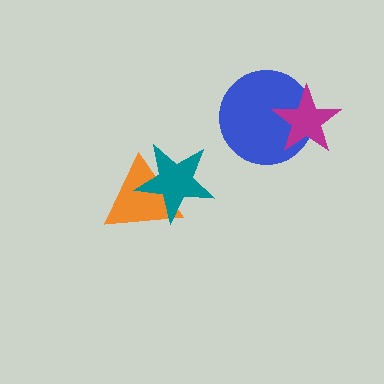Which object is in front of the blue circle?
The magenta star is in front of the blue circle.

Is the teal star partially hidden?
No, no other shape covers it.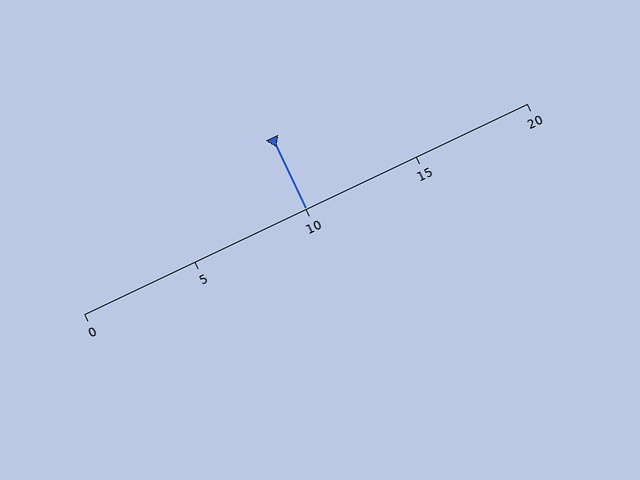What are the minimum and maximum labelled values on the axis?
The axis runs from 0 to 20.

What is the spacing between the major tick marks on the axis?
The major ticks are spaced 5 apart.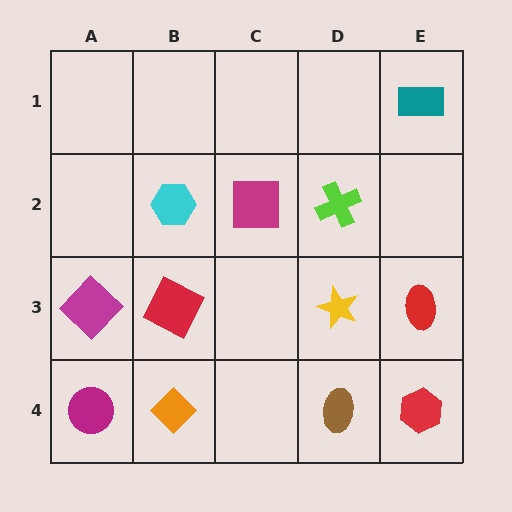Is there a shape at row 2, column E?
No, that cell is empty.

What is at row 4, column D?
A brown ellipse.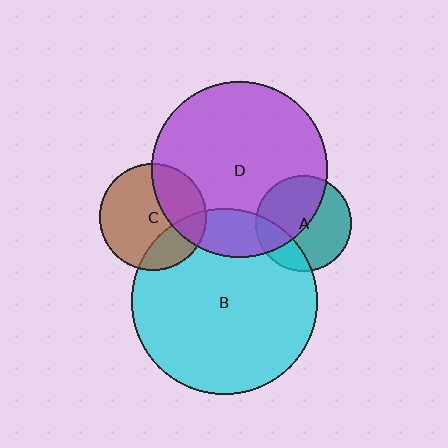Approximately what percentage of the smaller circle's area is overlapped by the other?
Approximately 30%.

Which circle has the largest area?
Circle B (cyan).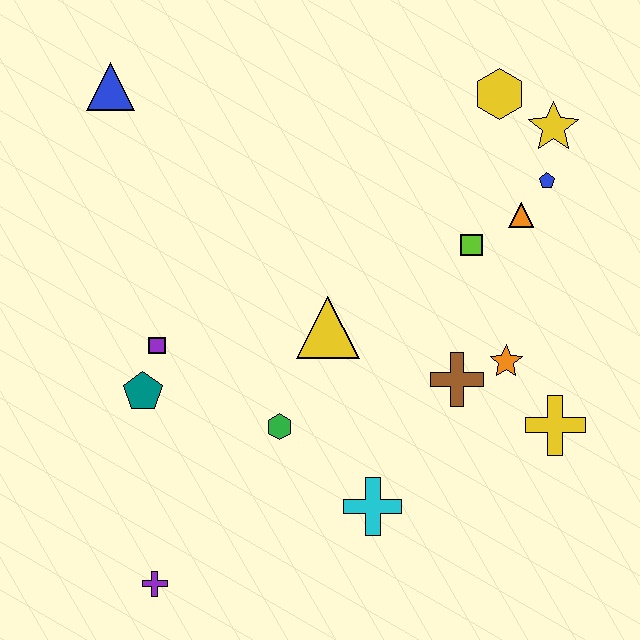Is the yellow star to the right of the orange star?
Yes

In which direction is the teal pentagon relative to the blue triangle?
The teal pentagon is below the blue triangle.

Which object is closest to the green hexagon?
The yellow triangle is closest to the green hexagon.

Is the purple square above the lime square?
No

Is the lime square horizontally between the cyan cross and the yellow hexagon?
Yes